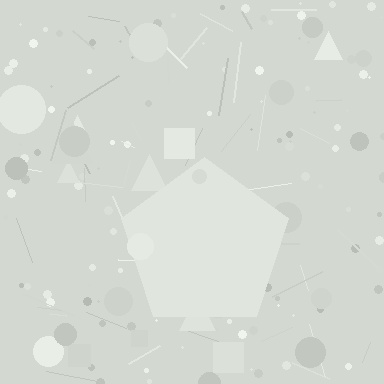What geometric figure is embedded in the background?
A pentagon is embedded in the background.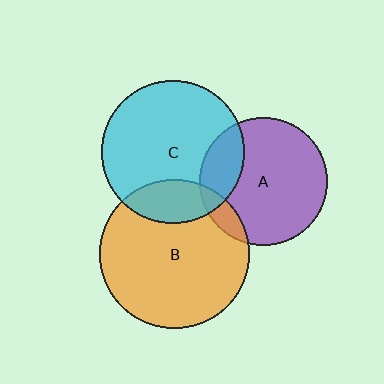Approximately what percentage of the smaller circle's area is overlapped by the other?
Approximately 20%.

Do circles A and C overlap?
Yes.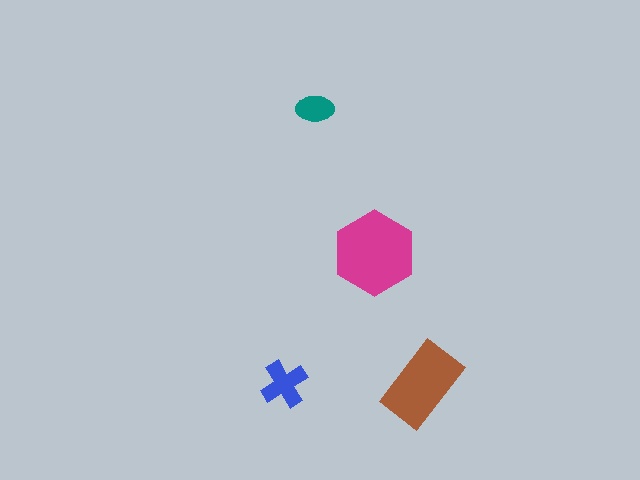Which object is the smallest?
The teal ellipse.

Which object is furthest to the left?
The blue cross is leftmost.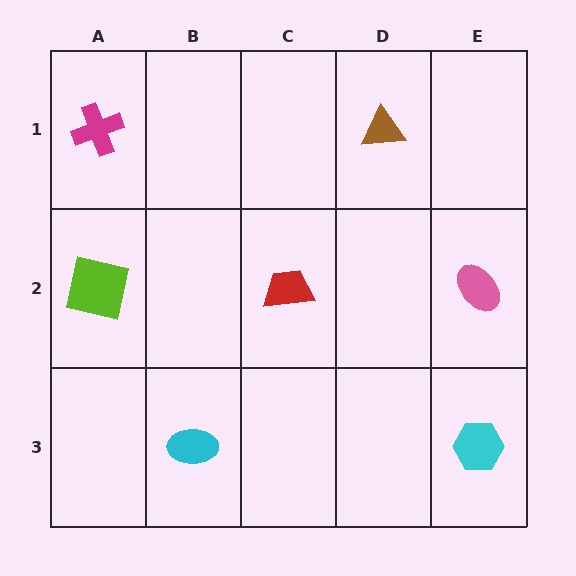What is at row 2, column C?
A red trapezoid.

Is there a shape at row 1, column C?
No, that cell is empty.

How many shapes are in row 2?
3 shapes.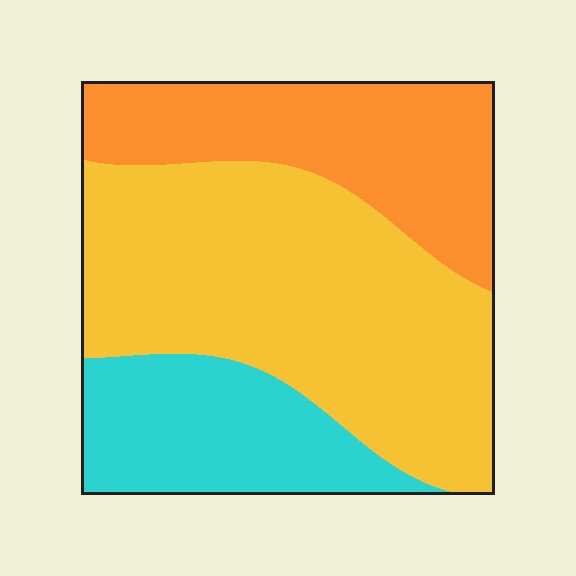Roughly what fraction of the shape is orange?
Orange takes up about one quarter (1/4) of the shape.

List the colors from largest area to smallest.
From largest to smallest: yellow, orange, cyan.